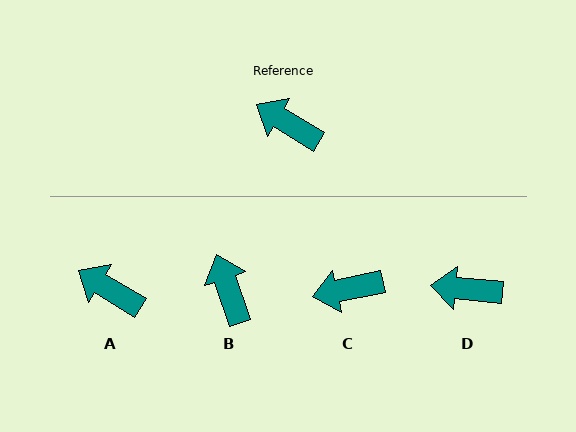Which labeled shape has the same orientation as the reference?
A.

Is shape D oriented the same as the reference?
No, it is off by about 25 degrees.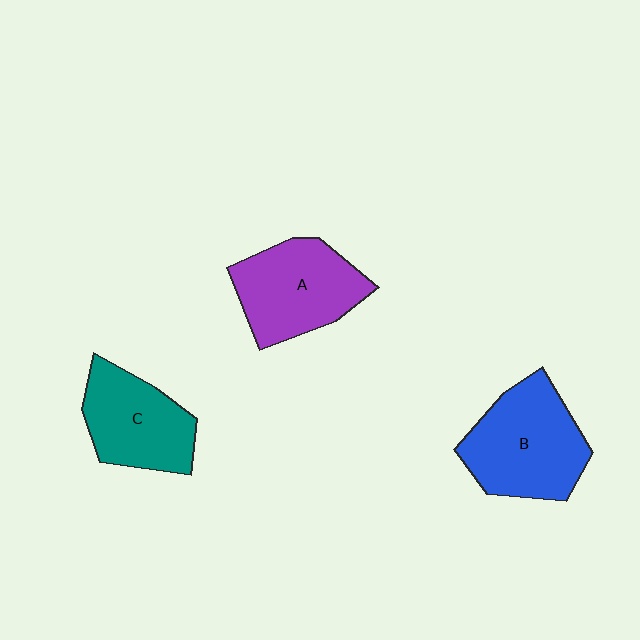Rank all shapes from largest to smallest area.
From largest to smallest: B (blue), A (purple), C (teal).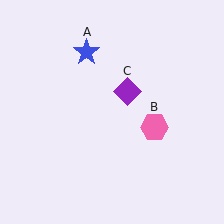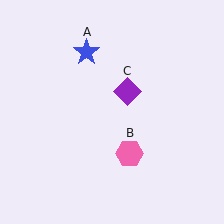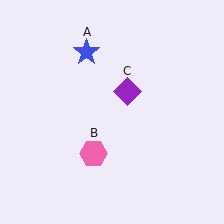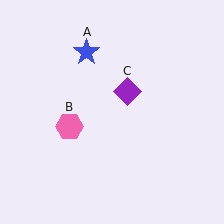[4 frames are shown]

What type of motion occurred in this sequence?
The pink hexagon (object B) rotated clockwise around the center of the scene.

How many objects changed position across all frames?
1 object changed position: pink hexagon (object B).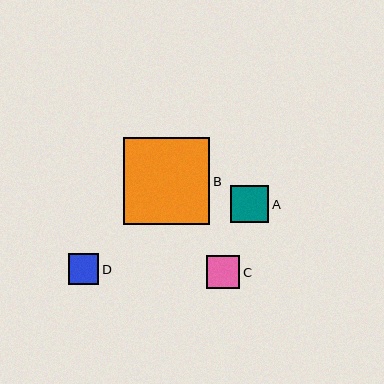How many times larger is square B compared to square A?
Square B is approximately 2.3 times the size of square A.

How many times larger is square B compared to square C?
Square B is approximately 2.6 times the size of square C.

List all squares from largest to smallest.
From largest to smallest: B, A, C, D.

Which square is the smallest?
Square D is the smallest with a size of approximately 31 pixels.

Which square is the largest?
Square B is the largest with a size of approximately 86 pixels.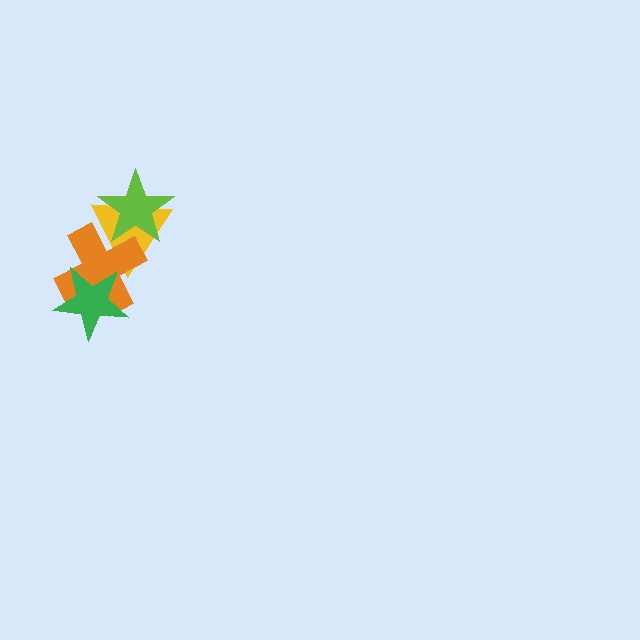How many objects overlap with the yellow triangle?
2 objects overlap with the yellow triangle.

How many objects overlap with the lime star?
2 objects overlap with the lime star.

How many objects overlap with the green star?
1 object overlaps with the green star.